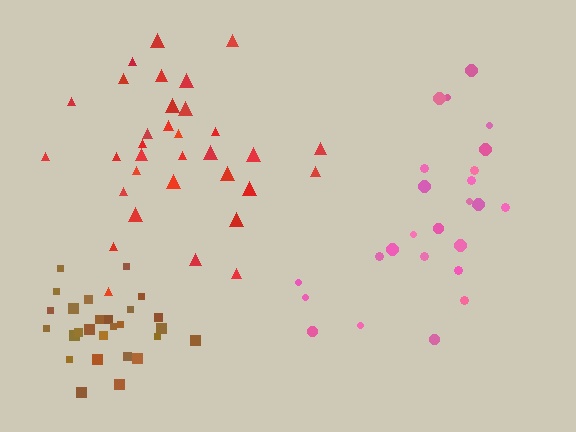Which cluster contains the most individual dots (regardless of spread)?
Red (33).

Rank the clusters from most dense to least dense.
brown, red, pink.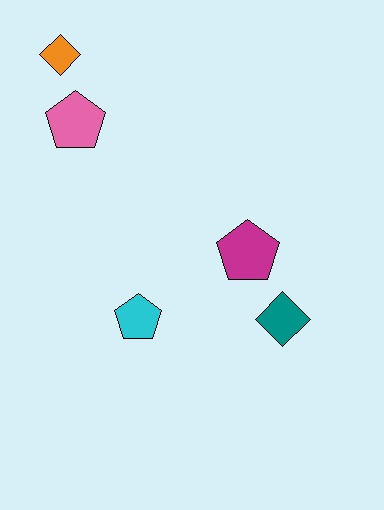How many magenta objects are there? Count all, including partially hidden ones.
There is 1 magenta object.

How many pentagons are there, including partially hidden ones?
There are 3 pentagons.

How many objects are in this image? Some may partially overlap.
There are 5 objects.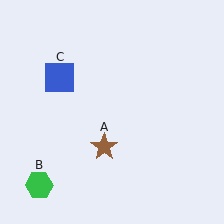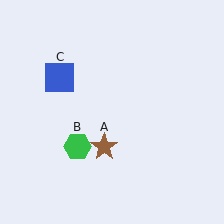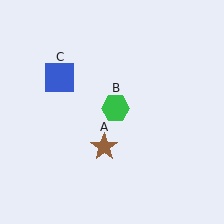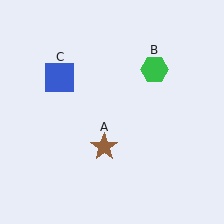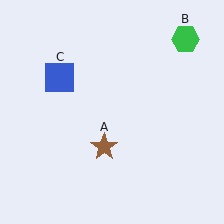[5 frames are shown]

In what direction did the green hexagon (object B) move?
The green hexagon (object B) moved up and to the right.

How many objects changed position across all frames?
1 object changed position: green hexagon (object B).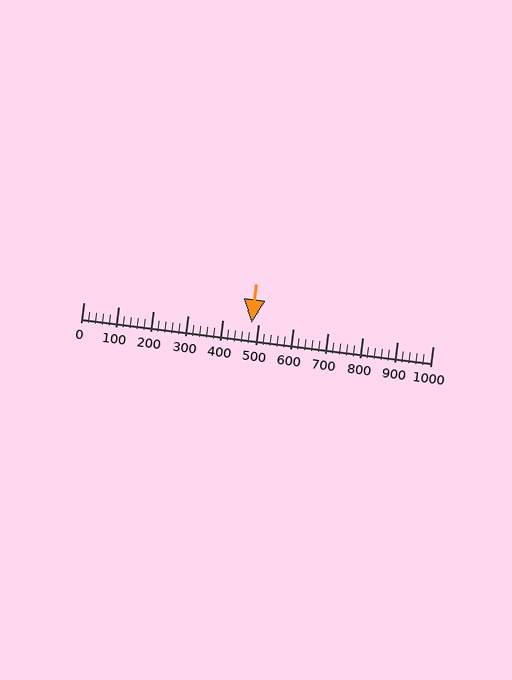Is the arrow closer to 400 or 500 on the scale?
The arrow is closer to 500.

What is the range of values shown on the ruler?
The ruler shows values from 0 to 1000.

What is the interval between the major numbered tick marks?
The major tick marks are spaced 100 units apart.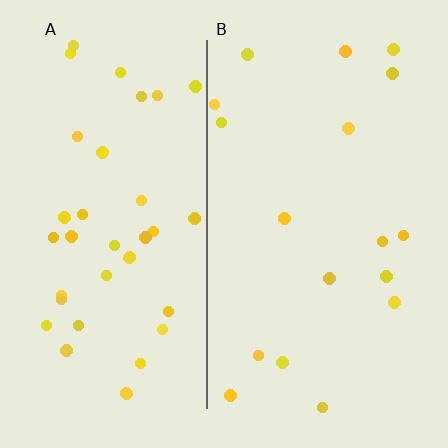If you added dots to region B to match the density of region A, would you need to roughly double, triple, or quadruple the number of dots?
Approximately double.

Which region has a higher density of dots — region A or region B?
A (the left).